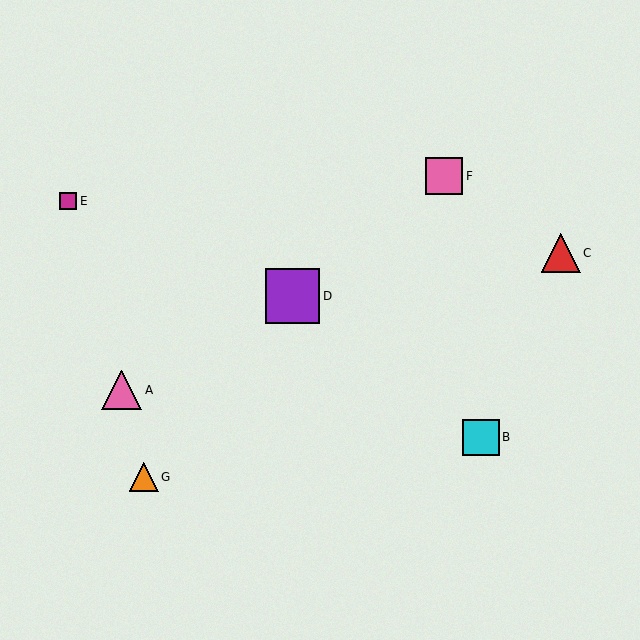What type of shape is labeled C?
Shape C is a red triangle.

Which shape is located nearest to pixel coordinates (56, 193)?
The magenta square (labeled E) at (68, 201) is nearest to that location.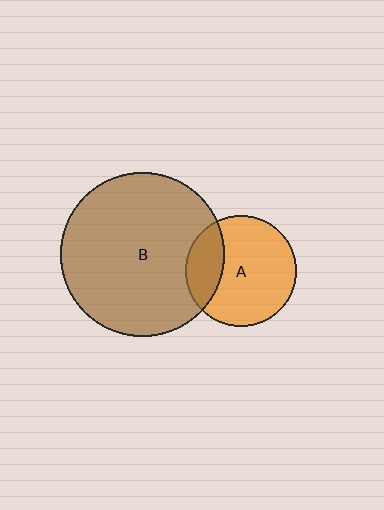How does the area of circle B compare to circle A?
Approximately 2.2 times.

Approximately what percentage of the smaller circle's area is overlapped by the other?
Approximately 25%.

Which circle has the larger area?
Circle B (brown).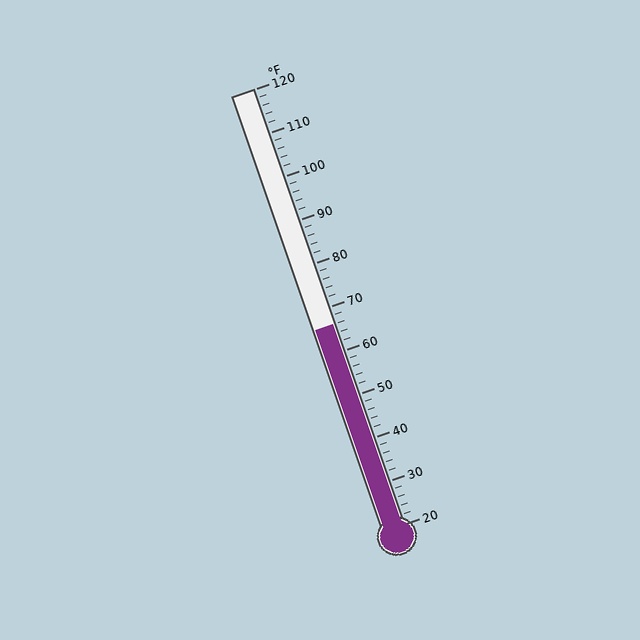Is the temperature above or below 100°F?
The temperature is below 100°F.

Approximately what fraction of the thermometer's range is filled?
The thermometer is filled to approximately 45% of its range.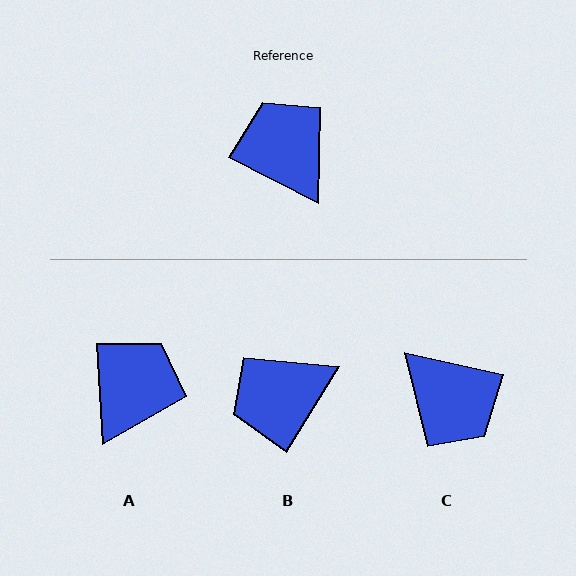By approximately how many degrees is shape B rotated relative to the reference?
Approximately 86 degrees counter-clockwise.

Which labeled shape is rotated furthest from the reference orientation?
C, about 165 degrees away.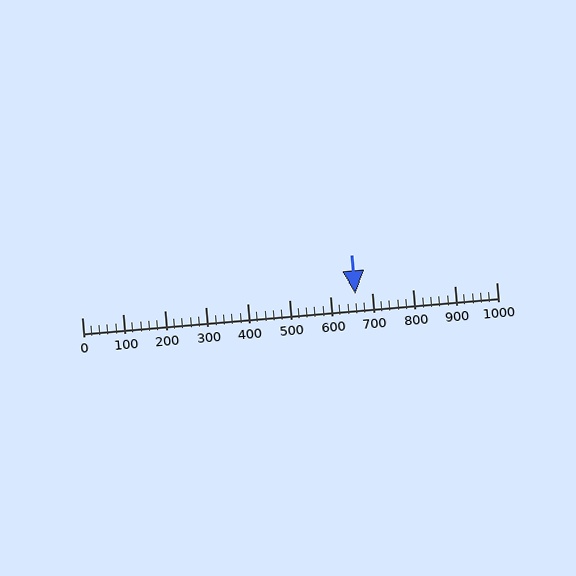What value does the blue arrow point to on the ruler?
The blue arrow points to approximately 660.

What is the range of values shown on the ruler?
The ruler shows values from 0 to 1000.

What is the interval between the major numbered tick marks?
The major tick marks are spaced 100 units apart.